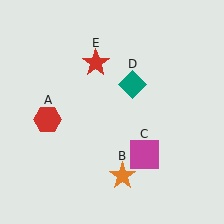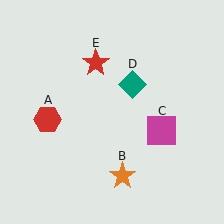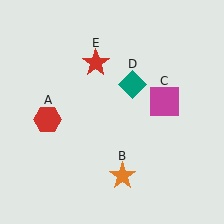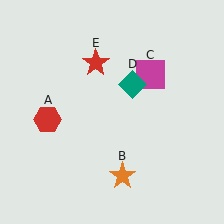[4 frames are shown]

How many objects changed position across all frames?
1 object changed position: magenta square (object C).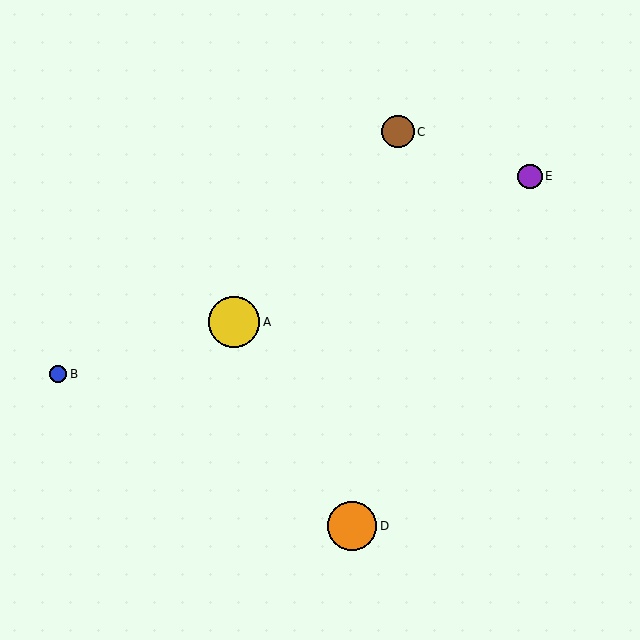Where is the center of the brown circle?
The center of the brown circle is at (398, 132).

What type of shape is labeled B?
Shape B is a blue circle.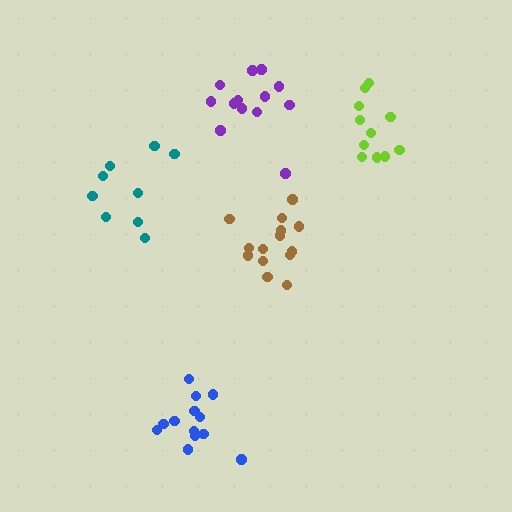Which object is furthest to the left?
The teal cluster is leftmost.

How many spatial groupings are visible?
There are 5 spatial groupings.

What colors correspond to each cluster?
The clusters are colored: teal, brown, purple, blue, lime.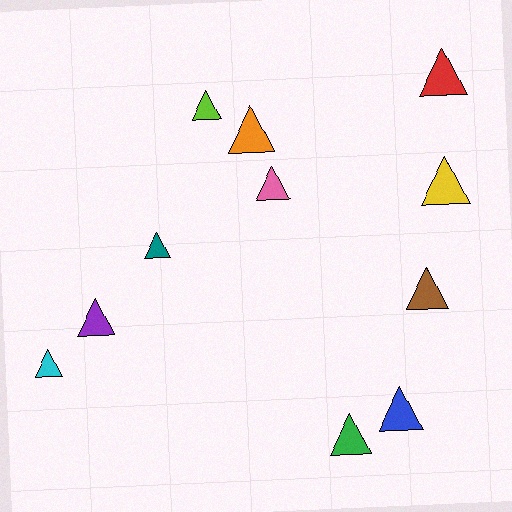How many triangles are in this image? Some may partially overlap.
There are 11 triangles.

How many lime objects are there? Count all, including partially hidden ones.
There is 1 lime object.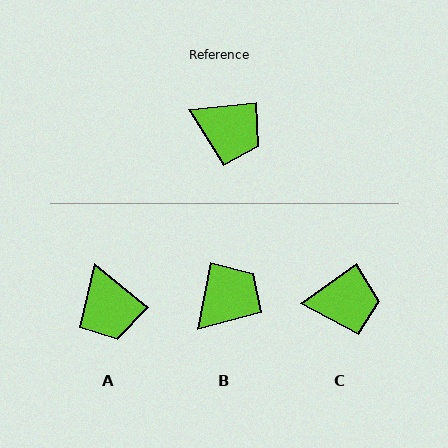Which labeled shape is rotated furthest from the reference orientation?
B, about 73 degrees away.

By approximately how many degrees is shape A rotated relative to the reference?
Approximately 45 degrees clockwise.